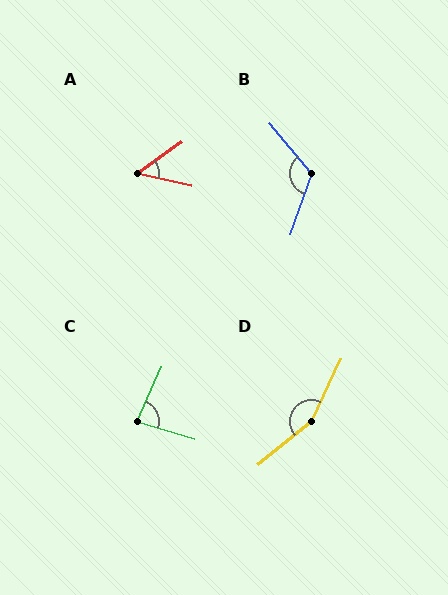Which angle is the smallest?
A, at approximately 49 degrees.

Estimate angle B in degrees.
Approximately 121 degrees.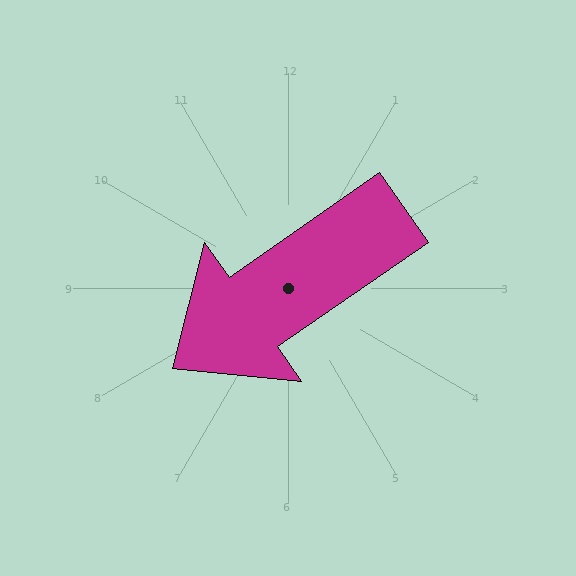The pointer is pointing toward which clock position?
Roughly 8 o'clock.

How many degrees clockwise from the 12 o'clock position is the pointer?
Approximately 235 degrees.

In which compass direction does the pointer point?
Southwest.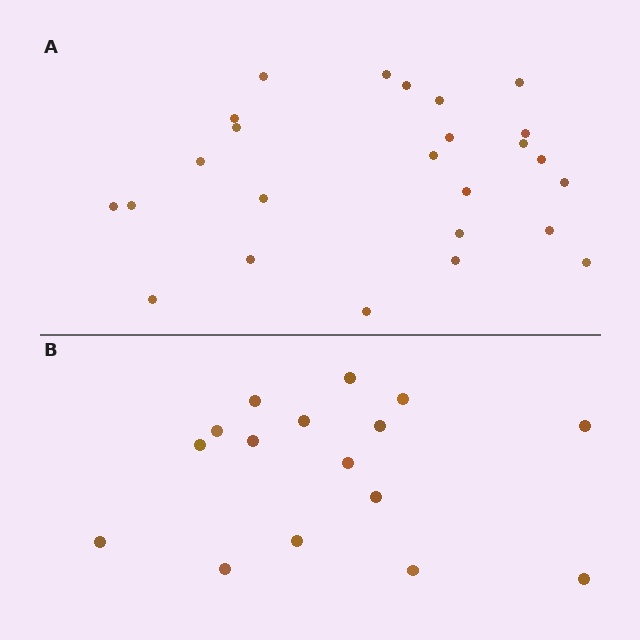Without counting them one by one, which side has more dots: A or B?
Region A (the top region) has more dots.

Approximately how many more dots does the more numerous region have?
Region A has roughly 8 or so more dots than region B.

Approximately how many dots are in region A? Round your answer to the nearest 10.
About 20 dots. (The exact count is 25, which rounds to 20.)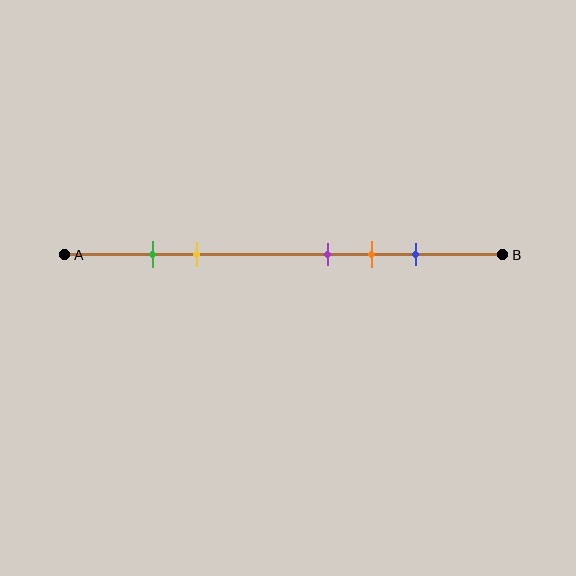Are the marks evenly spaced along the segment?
No, the marks are not evenly spaced.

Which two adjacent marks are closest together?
The green and yellow marks are the closest adjacent pair.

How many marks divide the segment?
There are 5 marks dividing the segment.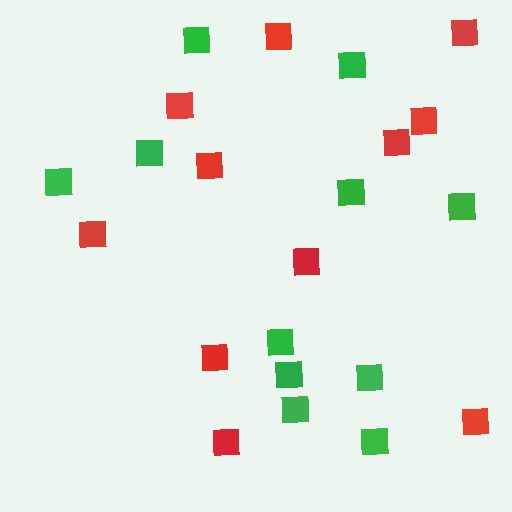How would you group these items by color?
There are 2 groups: one group of red squares (11) and one group of green squares (11).